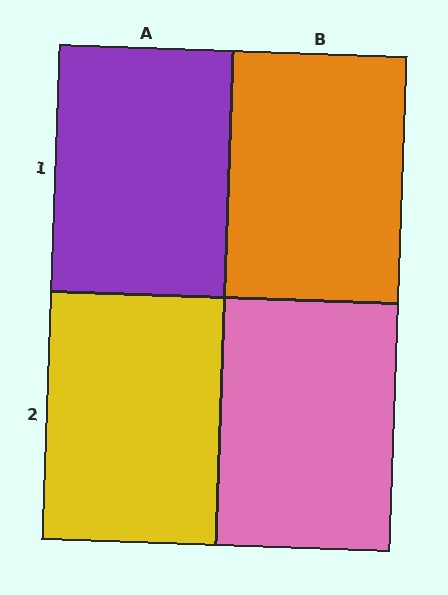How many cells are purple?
1 cell is purple.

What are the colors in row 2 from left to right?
Yellow, pink.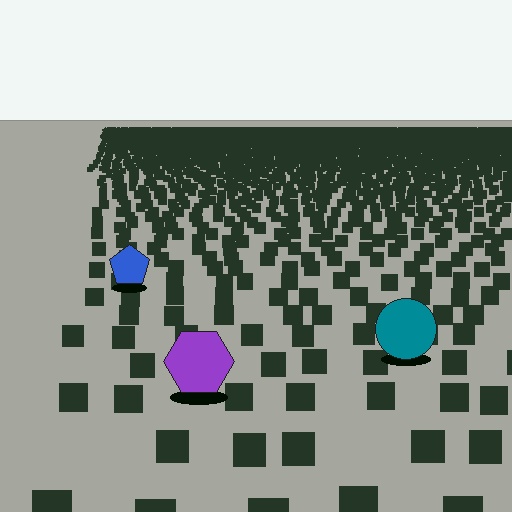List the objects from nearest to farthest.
From nearest to farthest: the purple hexagon, the teal circle, the blue pentagon.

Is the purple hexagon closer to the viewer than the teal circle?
Yes. The purple hexagon is closer — you can tell from the texture gradient: the ground texture is coarser near it.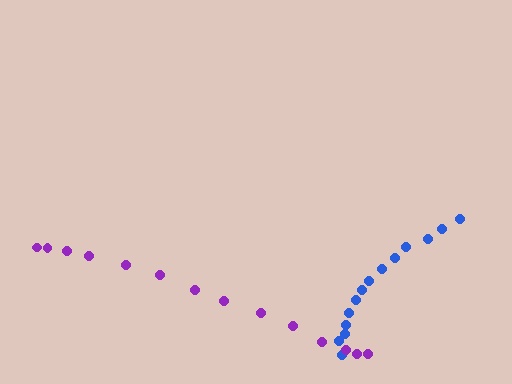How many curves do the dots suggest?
There are 2 distinct paths.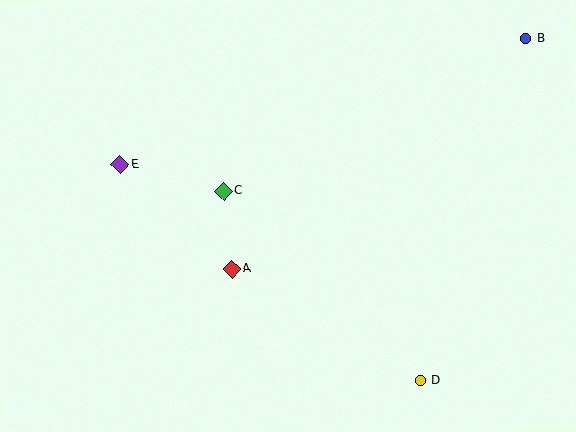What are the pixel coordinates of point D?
Point D is at (420, 381).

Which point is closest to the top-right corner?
Point B is closest to the top-right corner.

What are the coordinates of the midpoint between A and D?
The midpoint between A and D is at (326, 325).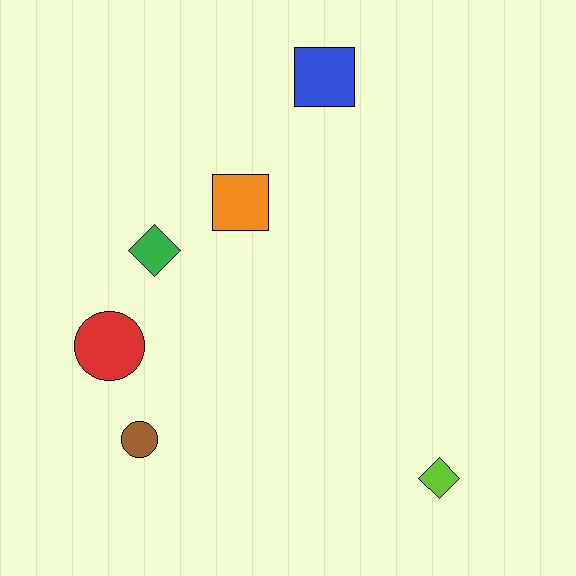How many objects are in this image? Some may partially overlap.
There are 6 objects.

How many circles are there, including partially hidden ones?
There are 2 circles.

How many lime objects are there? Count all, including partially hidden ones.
There is 1 lime object.